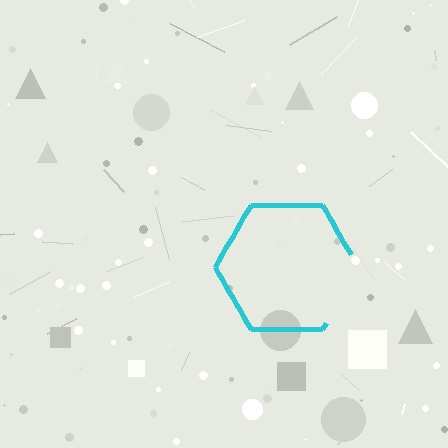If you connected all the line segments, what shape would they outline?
They would outline a hexagon.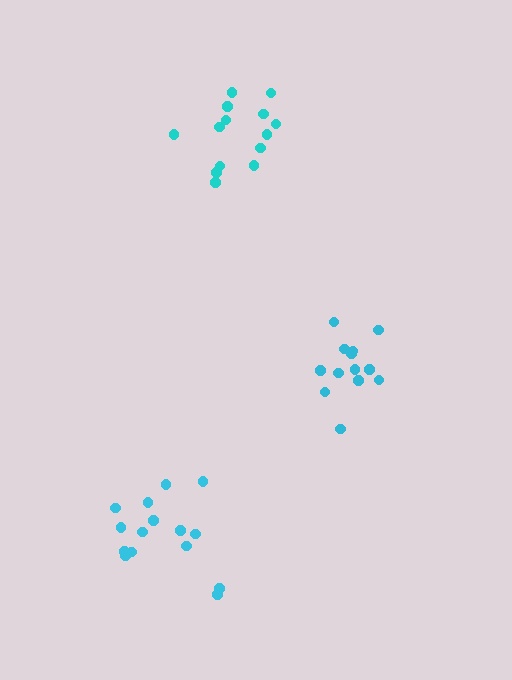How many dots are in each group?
Group 1: 13 dots, Group 2: 14 dots, Group 3: 15 dots (42 total).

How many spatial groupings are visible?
There are 3 spatial groupings.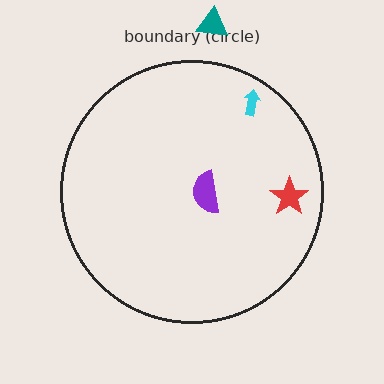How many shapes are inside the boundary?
3 inside, 1 outside.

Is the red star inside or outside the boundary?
Inside.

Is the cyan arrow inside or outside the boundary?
Inside.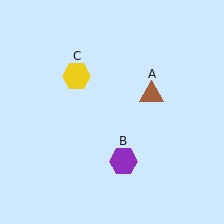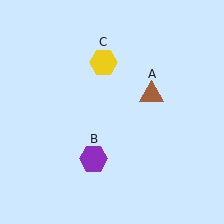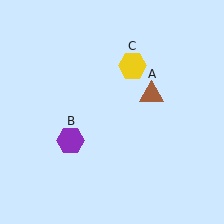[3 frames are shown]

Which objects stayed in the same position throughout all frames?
Brown triangle (object A) remained stationary.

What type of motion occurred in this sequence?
The purple hexagon (object B), yellow hexagon (object C) rotated clockwise around the center of the scene.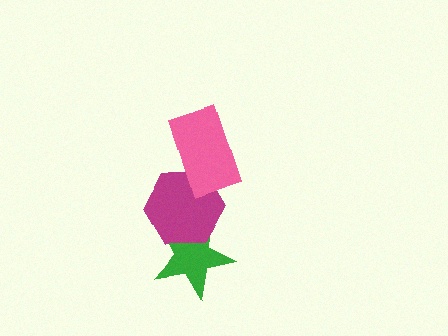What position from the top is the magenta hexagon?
The magenta hexagon is 2nd from the top.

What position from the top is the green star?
The green star is 3rd from the top.